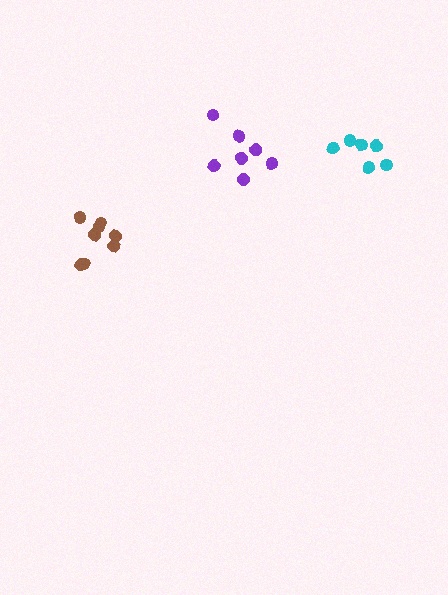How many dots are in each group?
Group 1: 8 dots, Group 2: 7 dots, Group 3: 6 dots (21 total).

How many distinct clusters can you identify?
There are 3 distinct clusters.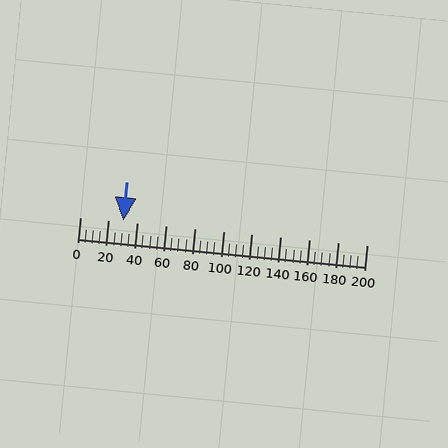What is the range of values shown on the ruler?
The ruler shows values from 0 to 200.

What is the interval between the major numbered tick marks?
The major tick marks are spaced 20 units apart.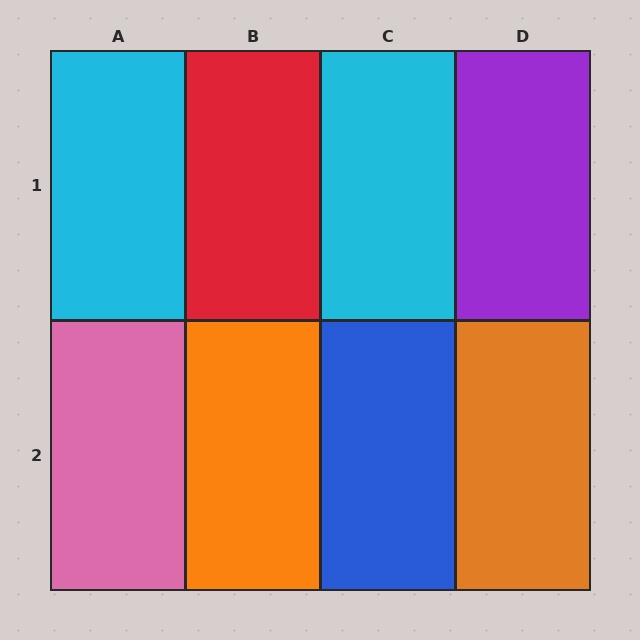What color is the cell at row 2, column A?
Pink.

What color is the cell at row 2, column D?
Orange.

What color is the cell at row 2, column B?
Orange.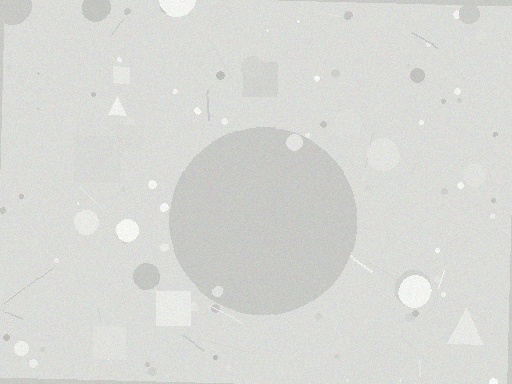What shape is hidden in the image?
A circle is hidden in the image.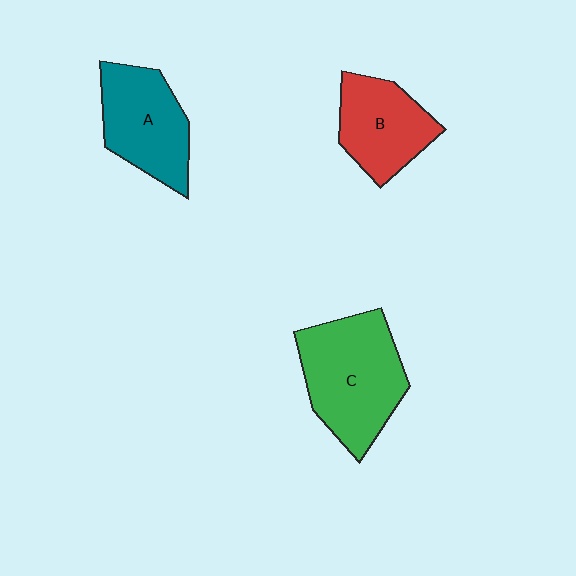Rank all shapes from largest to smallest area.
From largest to smallest: C (green), A (teal), B (red).